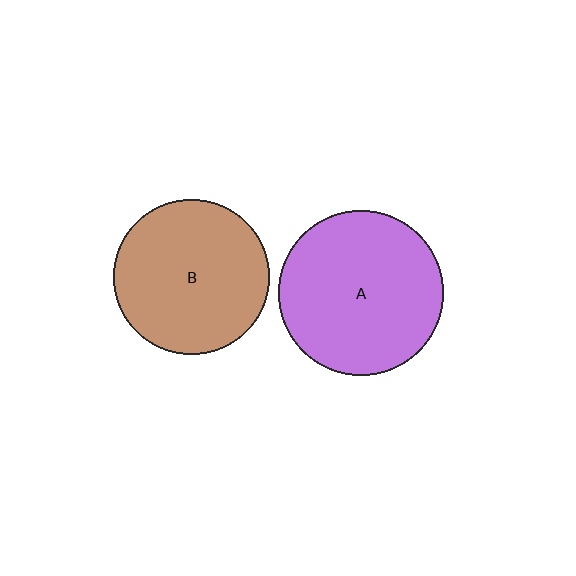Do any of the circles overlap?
No, none of the circles overlap.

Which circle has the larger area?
Circle A (purple).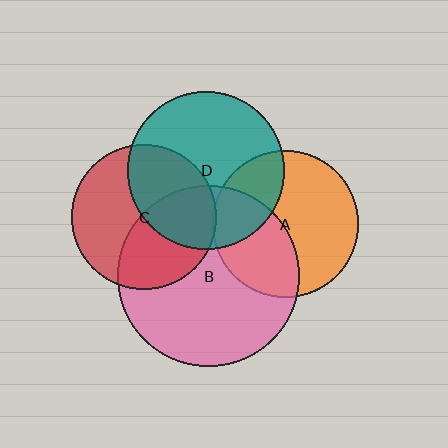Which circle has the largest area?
Circle B (pink).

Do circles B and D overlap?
Yes.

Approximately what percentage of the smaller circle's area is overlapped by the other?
Approximately 30%.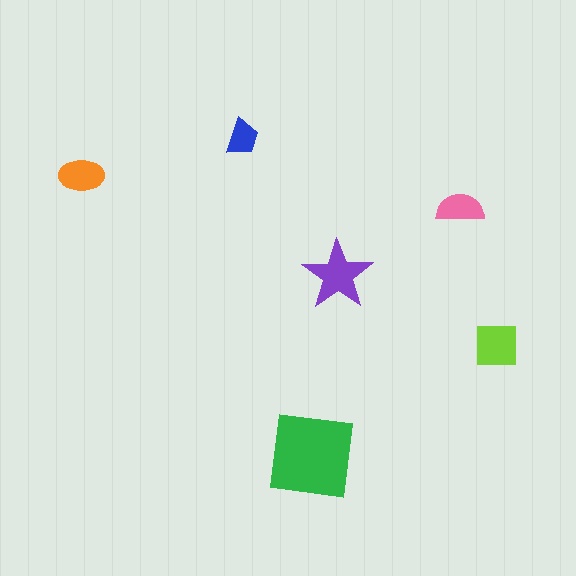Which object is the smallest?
The blue trapezoid.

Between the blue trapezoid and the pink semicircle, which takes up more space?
The pink semicircle.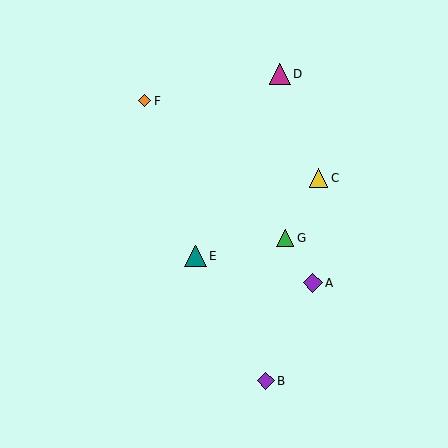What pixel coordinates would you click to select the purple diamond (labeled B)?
Click at (266, 381) to select the purple diamond B.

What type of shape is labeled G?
Shape G is a green triangle.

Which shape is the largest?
The teal triangle (labeled E) is the largest.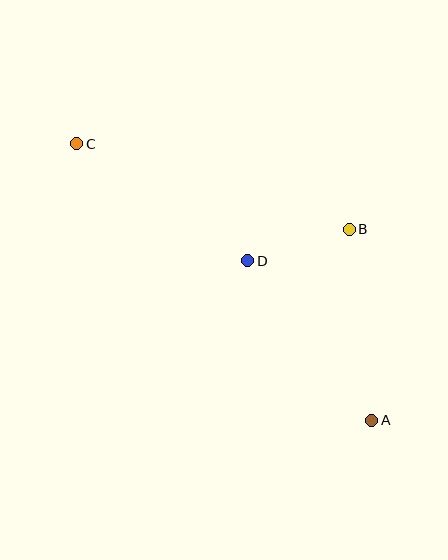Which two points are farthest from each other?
Points A and C are farthest from each other.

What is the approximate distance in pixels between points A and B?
The distance between A and B is approximately 192 pixels.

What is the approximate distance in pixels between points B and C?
The distance between B and C is approximately 285 pixels.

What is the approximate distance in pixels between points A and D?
The distance between A and D is approximately 202 pixels.